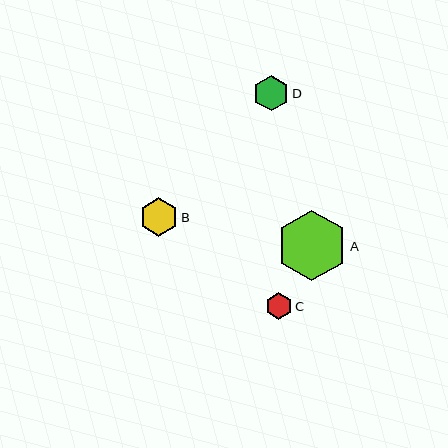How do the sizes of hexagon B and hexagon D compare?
Hexagon B and hexagon D are approximately the same size.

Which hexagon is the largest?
Hexagon A is the largest with a size of approximately 71 pixels.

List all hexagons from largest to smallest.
From largest to smallest: A, B, D, C.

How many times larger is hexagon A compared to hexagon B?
Hexagon A is approximately 1.9 times the size of hexagon B.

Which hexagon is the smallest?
Hexagon C is the smallest with a size of approximately 27 pixels.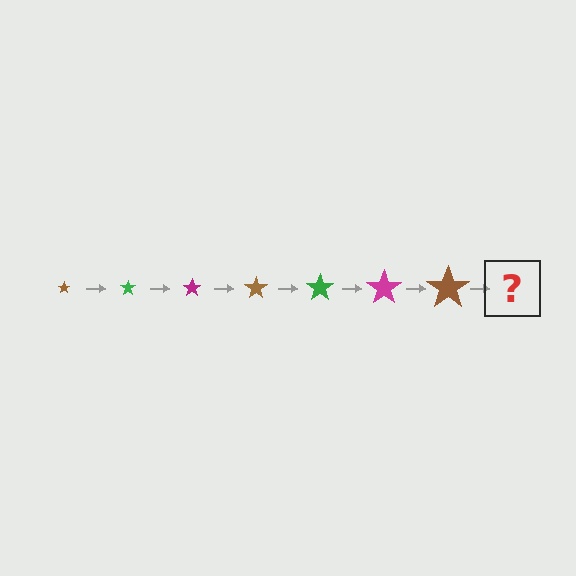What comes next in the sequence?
The next element should be a green star, larger than the previous one.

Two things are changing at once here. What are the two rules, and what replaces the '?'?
The two rules are that the star grows larger each step and the color cycles through brown, green, and magenta. The '?' should be a green star, larger than the previous one.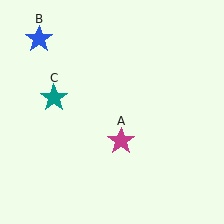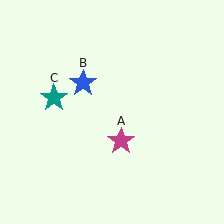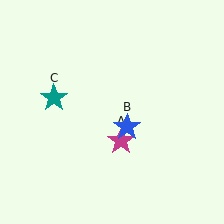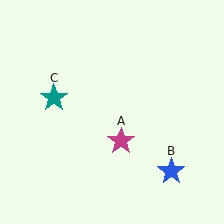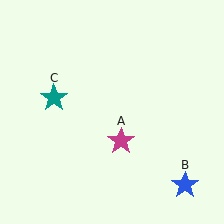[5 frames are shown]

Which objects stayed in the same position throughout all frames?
Magenta star (object A) and teal star (object C) remained stationary.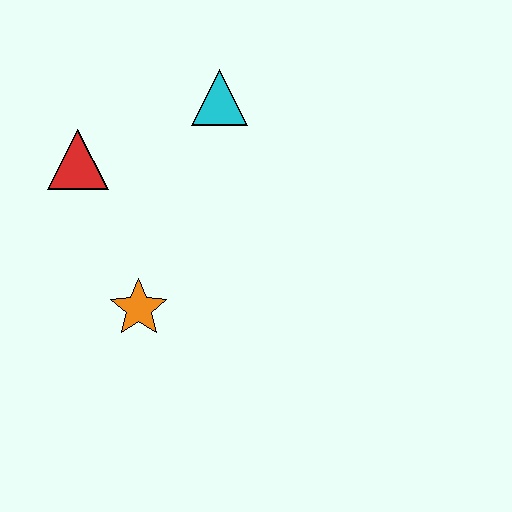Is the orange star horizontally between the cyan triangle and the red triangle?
Yes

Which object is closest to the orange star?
The red triangle is closest to the orange star.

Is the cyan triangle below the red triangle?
No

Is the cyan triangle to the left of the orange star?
No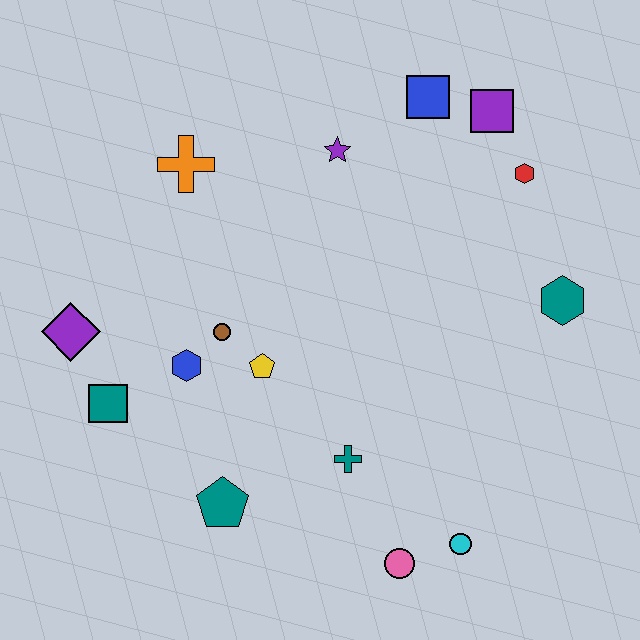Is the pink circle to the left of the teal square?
No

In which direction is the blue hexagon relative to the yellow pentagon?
The blue hexagon is to the left of the yellow pentagon.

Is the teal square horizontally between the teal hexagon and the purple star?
No